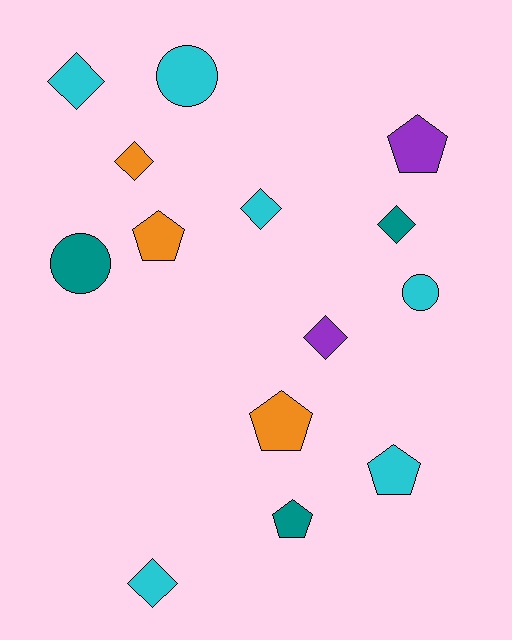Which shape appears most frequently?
Diamond, with 6 objects.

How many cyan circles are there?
There are 2 cyan circles.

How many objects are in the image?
There are 14 objects.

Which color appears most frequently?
Cyan, with 6 objects.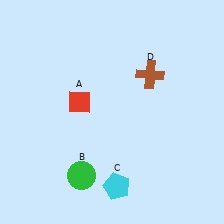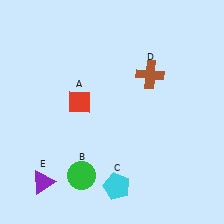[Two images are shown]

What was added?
A purple triangle (E) was added in Image 2.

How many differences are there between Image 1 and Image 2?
There is 1 difference between the two images.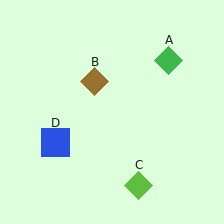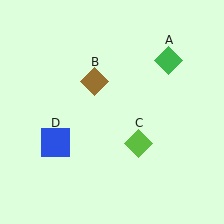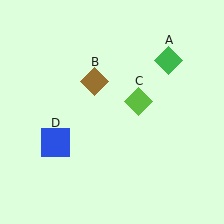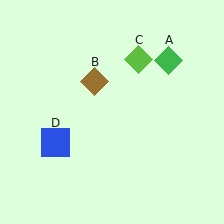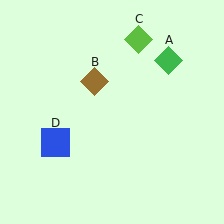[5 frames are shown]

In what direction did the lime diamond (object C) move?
The lime diamond (object C) moved up.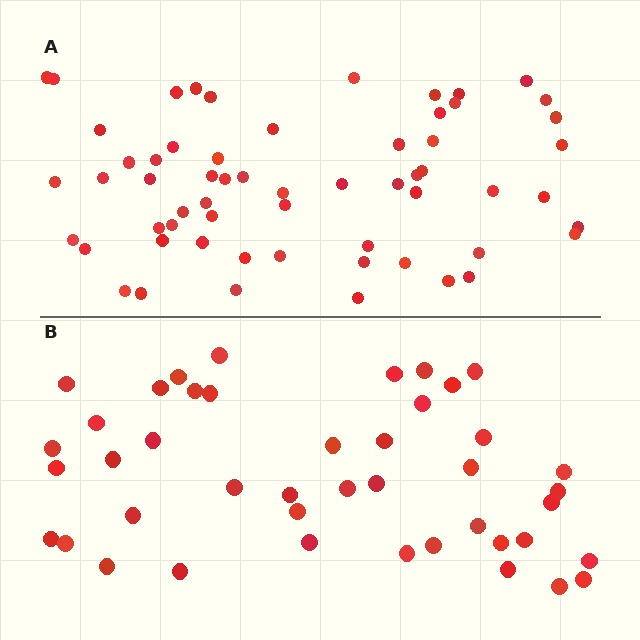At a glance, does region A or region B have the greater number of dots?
Region A (the top region) has more dots.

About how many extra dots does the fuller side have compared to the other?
Region A has approximately 15 more dots than region B.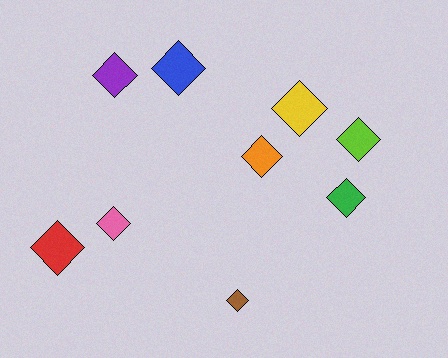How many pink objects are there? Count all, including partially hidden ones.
There is 1 pink object.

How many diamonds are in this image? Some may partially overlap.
There are 9 diamonds.